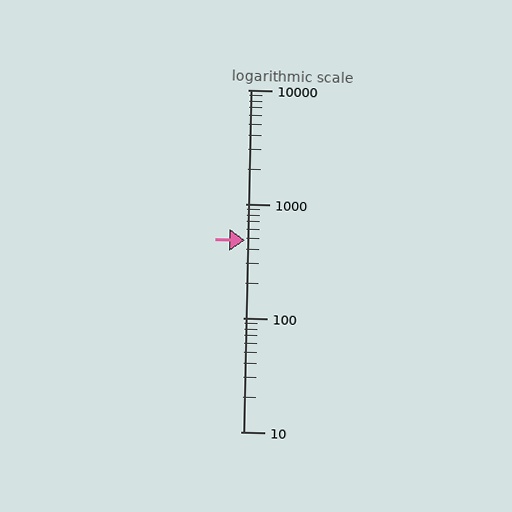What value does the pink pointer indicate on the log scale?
The pointer indicates approximately 480.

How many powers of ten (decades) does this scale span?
The scale spans 3 decades, from 10 to 10000.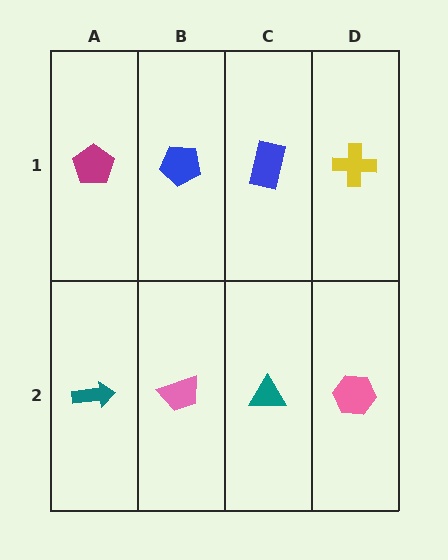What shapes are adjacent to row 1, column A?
A teal arrow (row 2, column A), a blue pentagon (row 1, column B).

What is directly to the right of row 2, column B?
A teal triangle.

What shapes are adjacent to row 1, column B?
A pink trapezoid (row 2, column B), a magenta pentagon (row 1, column A), a blue rectangle (row 1, column C).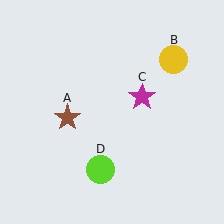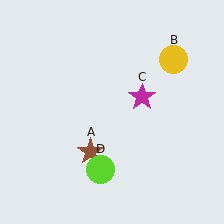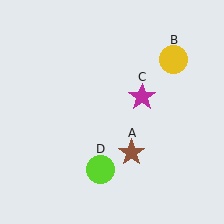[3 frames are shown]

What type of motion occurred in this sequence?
The brown star (object A) rotated counterclockwise around the center of the scene.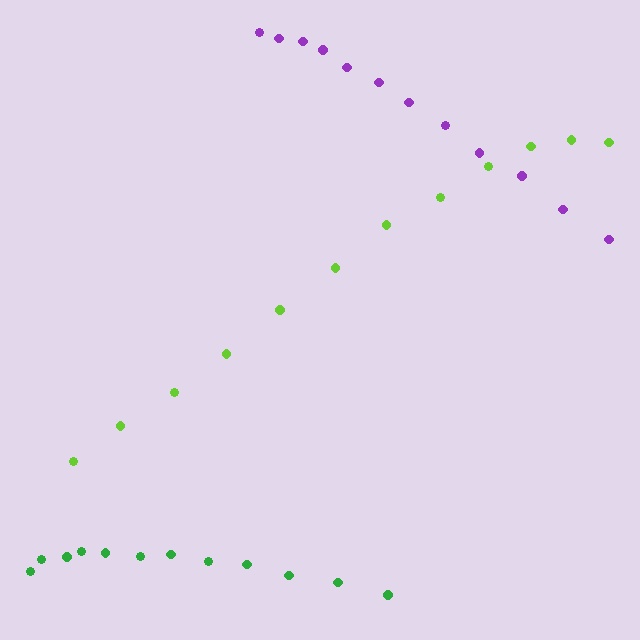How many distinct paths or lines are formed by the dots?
There are 3 distinct paths.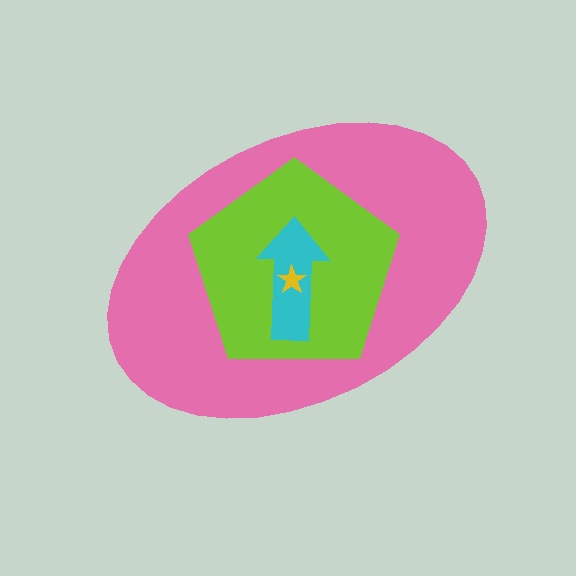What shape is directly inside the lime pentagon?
The cyan arrow.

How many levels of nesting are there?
4.